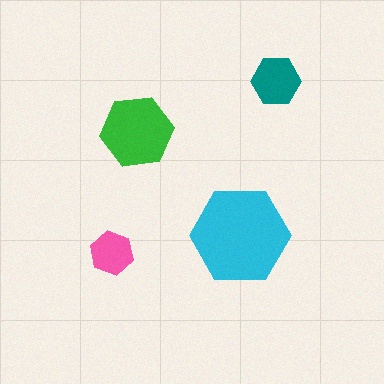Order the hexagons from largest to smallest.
the cyan one, the green one, the teal one, the pink one.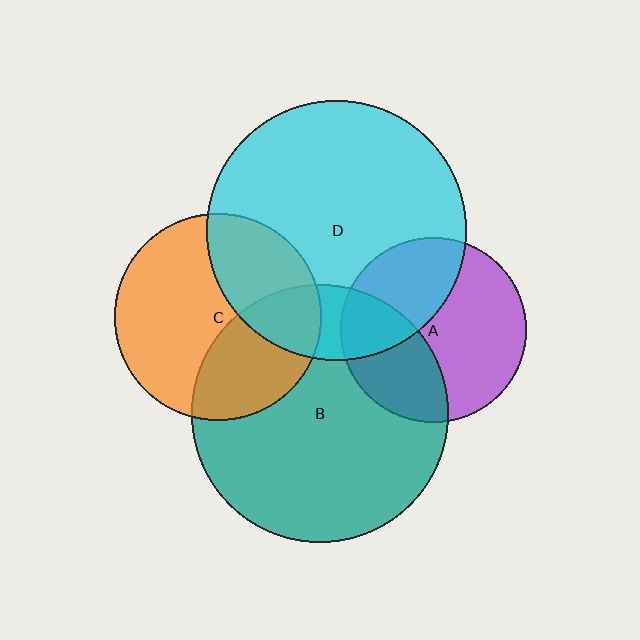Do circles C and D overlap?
Yes.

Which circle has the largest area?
Circle D (cyan).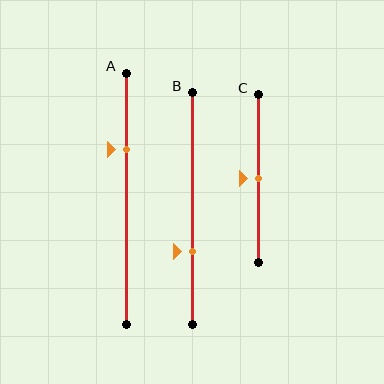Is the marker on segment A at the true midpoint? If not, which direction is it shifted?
No, the marker on segment A is shifted upward by about 20% of the segment length.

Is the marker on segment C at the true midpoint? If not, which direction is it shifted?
Yes, the marker on segment C is at the true midpoint.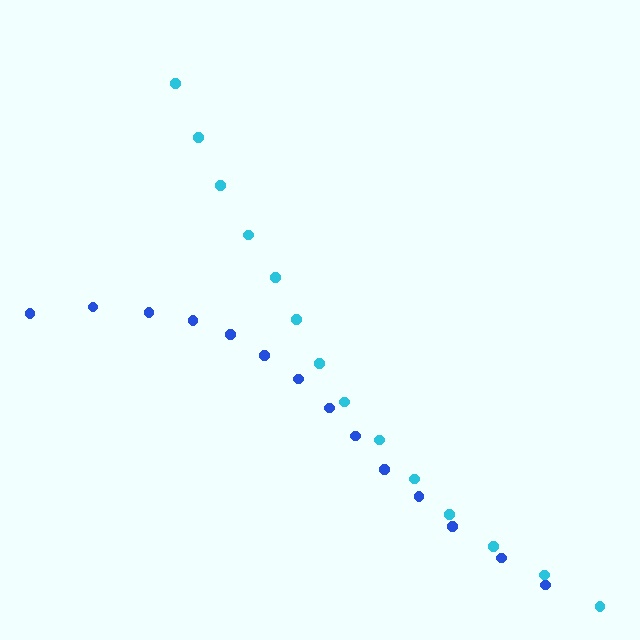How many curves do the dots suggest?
There are 2 distinct paths.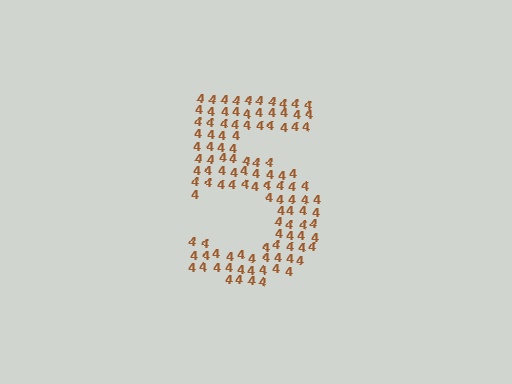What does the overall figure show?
The overall figure shows the digit 5.